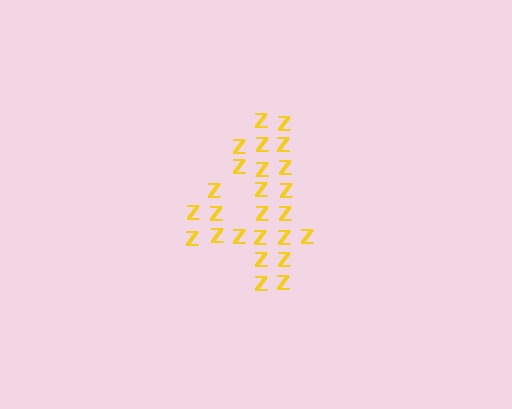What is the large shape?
The large shape is the digit 4.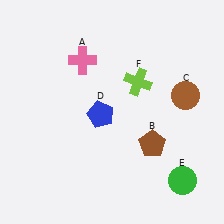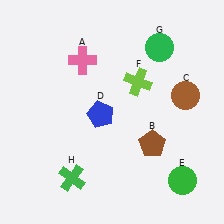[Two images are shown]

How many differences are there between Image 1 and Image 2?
There are 2 differences between the two images.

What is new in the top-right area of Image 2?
A green circle (G) was added in the top-right area of Image 2.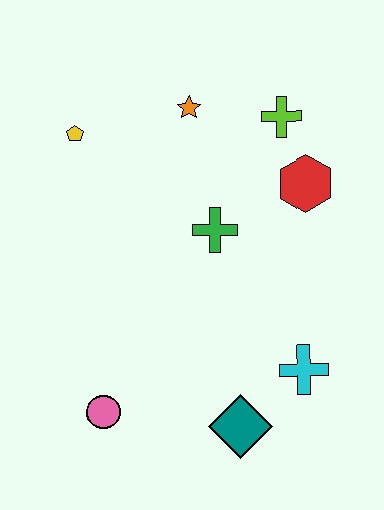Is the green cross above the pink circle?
Yes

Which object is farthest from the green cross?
The pink circle is farthest from the green cross.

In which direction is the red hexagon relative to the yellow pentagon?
The red hexagon is to the right of the yellow pentagon.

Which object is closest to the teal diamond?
The cyan cross is closest to the teal diamond.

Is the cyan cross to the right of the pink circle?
Yes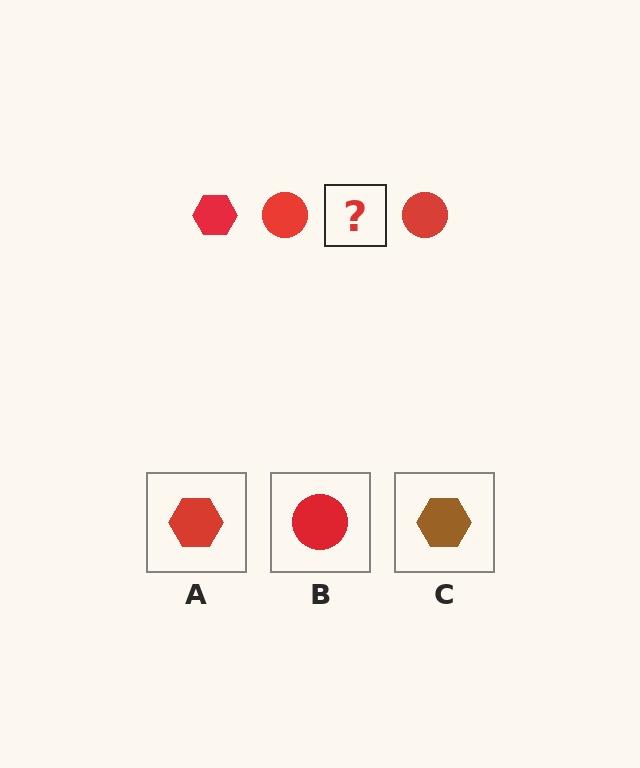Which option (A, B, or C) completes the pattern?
A.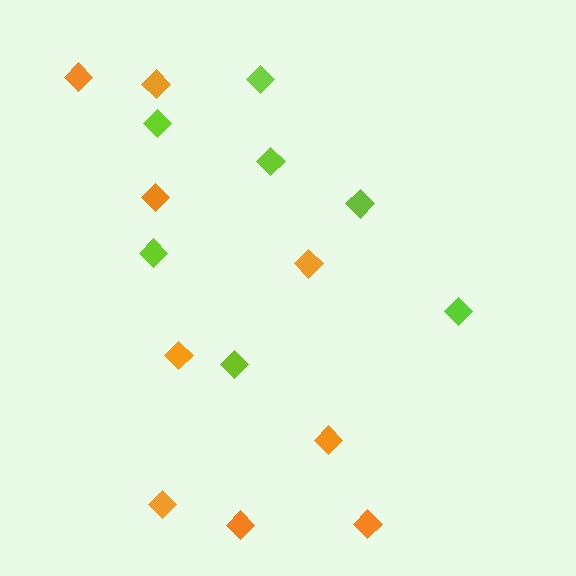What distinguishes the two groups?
There are 2 groups: one group of lime diamonds (7) and one group of orange diamonds (9).